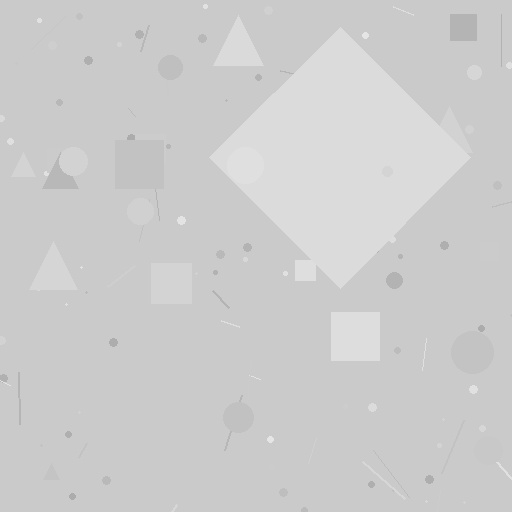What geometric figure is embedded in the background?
A diamond is embedded in the background.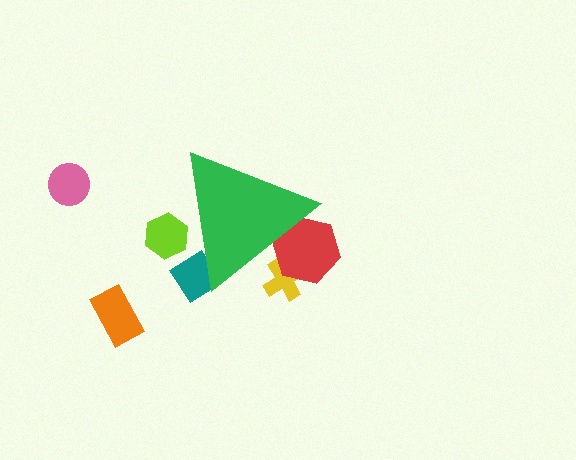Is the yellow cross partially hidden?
Yes, the yellow cross is partially hidden behind the green triangle.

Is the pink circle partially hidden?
No, the pink circle is fully visible.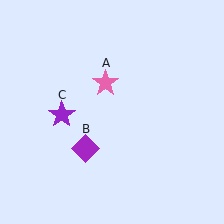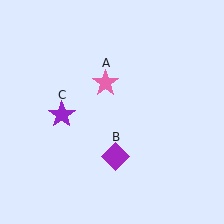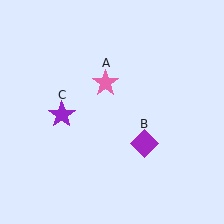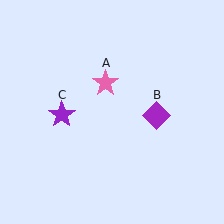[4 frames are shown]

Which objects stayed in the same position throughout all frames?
Pink star (object A) and purple star (object C) remained stationary.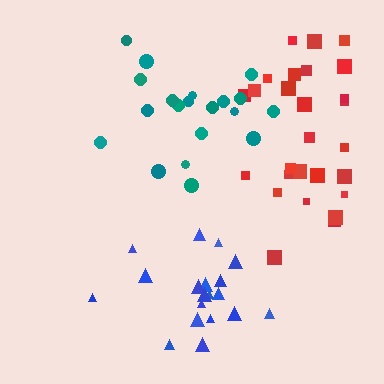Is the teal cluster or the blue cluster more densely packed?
Blue.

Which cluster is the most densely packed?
Blue.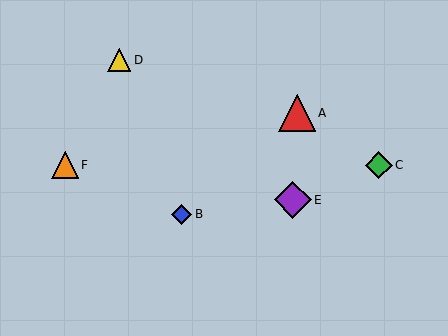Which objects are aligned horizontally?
Objects C, F are aligned horizontally.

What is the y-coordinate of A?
Object A is at y≈113.